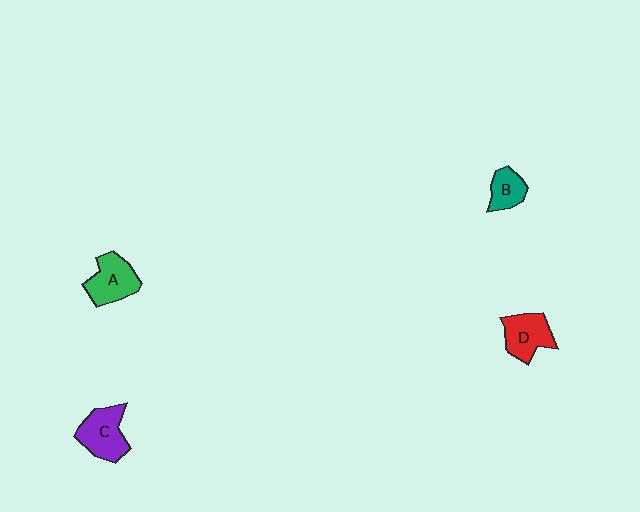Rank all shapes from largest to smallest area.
From largest to smallest: C (purple), A (green), D (red), B (teal).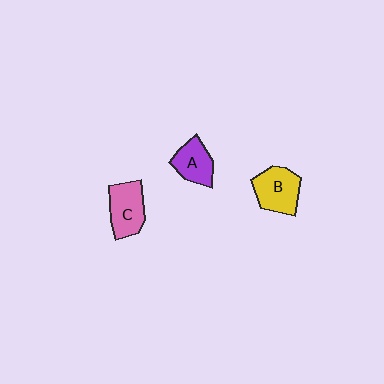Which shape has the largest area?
Shape B (yellow).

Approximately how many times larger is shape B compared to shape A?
Approximately 1.3 times.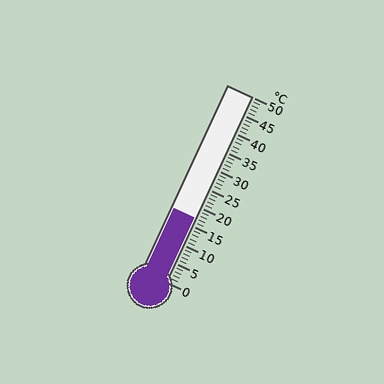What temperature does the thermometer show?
The thermometer shows approximately 17°C.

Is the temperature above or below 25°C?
The temperature is below 25°C.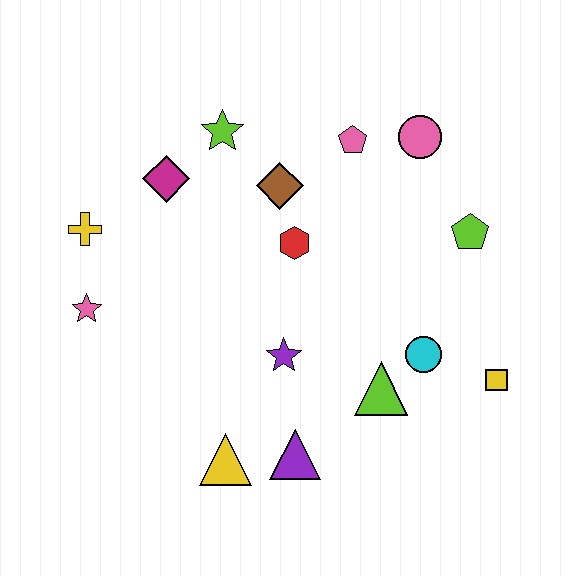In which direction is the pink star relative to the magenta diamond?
The pink star is below the magenta diamond.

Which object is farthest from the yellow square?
The yellow cross is farthest from the yellow square.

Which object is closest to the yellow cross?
The pink star is closest to the yellow cross.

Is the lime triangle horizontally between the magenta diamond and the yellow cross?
No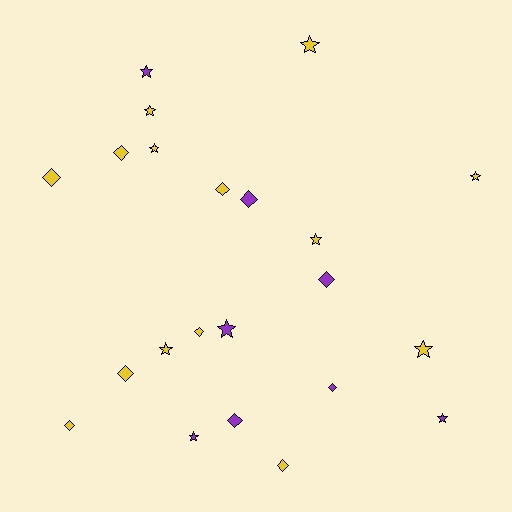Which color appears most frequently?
Yellow, with 14 objects.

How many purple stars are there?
There are 4 purple stars.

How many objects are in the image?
There are 22 objects.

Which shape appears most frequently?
Diamond, with 11 objects.